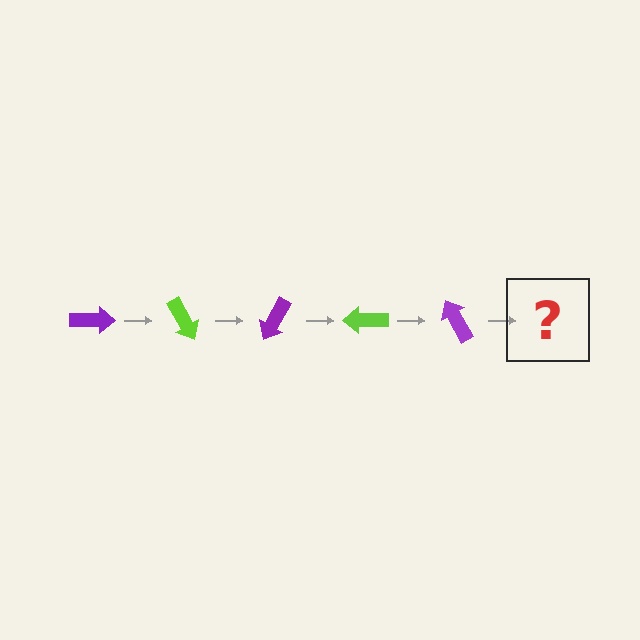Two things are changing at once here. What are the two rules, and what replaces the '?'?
The two rules are that it rotates 60 degrees each step and the color cycles through purple and lime. The '?' should be a lime arrow, rotated 300 degrees from the start.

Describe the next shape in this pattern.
It should be a lime arrow, rotated 300 degrees from the start.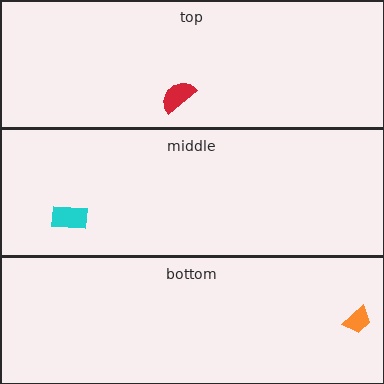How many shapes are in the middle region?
1.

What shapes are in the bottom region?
The orange trapezoid.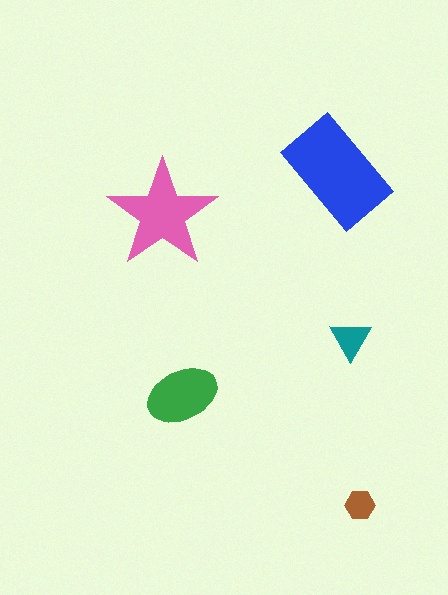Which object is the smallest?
The brown hexagon.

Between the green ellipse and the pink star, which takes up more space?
The pink star.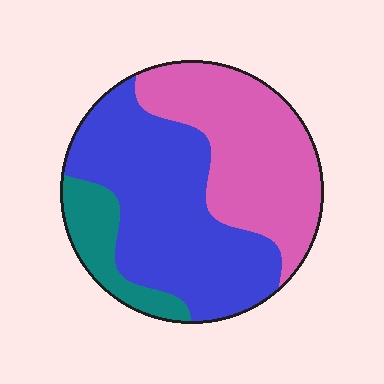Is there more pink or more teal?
Pink.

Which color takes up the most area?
Blue, at roughly 50%.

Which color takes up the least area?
Teal, at roughly 15%.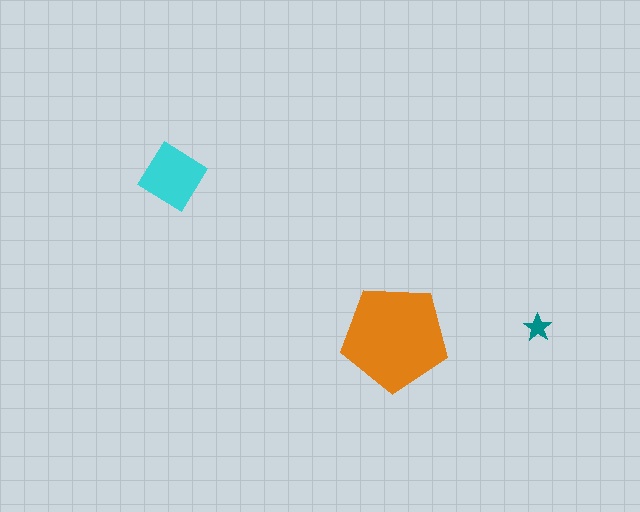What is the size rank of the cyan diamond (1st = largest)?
2nd.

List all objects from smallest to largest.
The teal star, the cyan diamond, the orange pentagon.